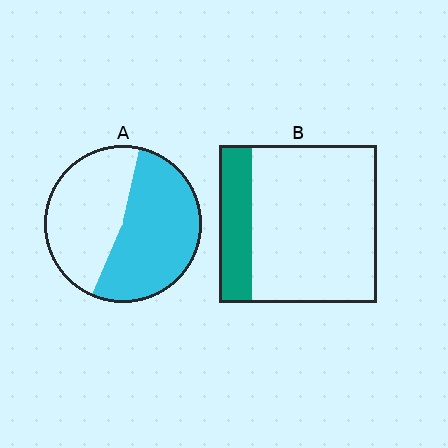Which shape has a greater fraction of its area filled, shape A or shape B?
Shape A.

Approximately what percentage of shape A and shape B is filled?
A is approximately 55% and B is approximately 20%.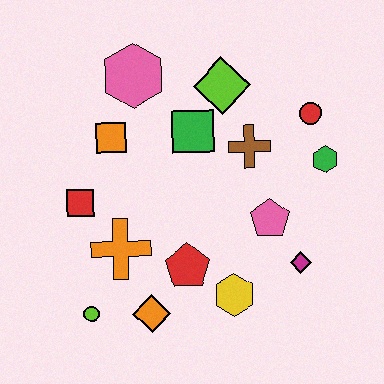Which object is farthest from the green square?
The lime circle is farthest from the green square.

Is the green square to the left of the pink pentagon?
Yes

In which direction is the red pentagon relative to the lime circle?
The red pentagon is to the right of the lime circle.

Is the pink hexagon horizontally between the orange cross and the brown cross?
Yes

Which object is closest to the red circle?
The green hexagon is closest to the red circle.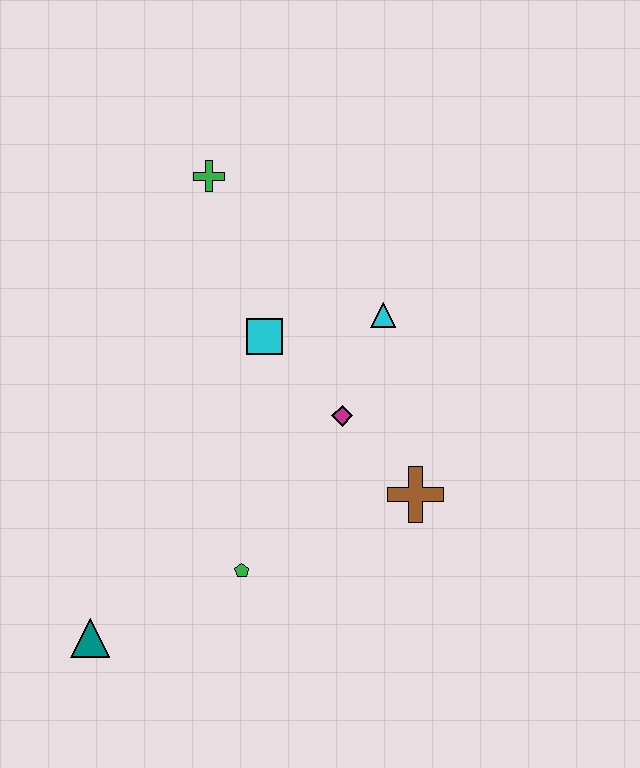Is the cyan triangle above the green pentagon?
Yes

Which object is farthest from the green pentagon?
The green cross is farthest from the green pentagon.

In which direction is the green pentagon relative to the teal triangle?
The green pentagon is to the right of the teal triangle.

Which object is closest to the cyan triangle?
The magenta diamond is closest to the cyan triangle.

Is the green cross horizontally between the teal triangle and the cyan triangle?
Yes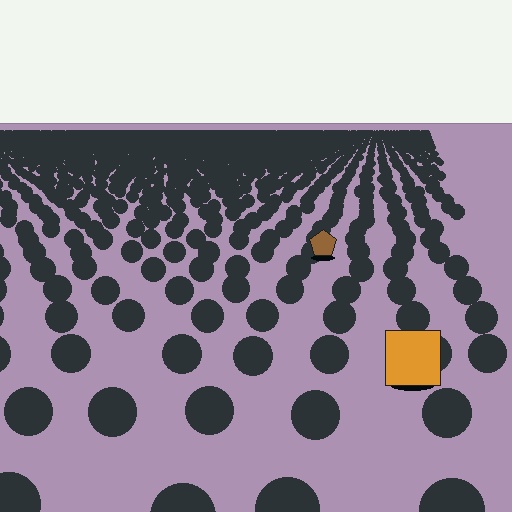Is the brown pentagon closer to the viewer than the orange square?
No. The orange square is closer — you can tell from the texture gradient: the ground texture is coarser near it.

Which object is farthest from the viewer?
The brown pentagon is farthest from the viewer. It appears smaller and the ground texture around it is denser.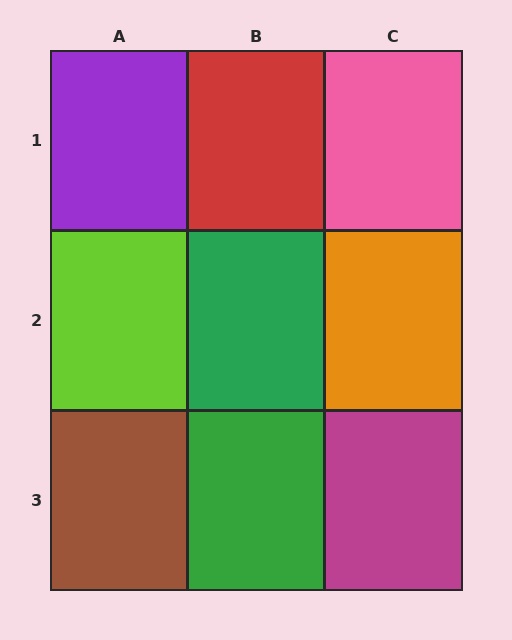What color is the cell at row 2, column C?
Orange.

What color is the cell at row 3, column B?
Green.